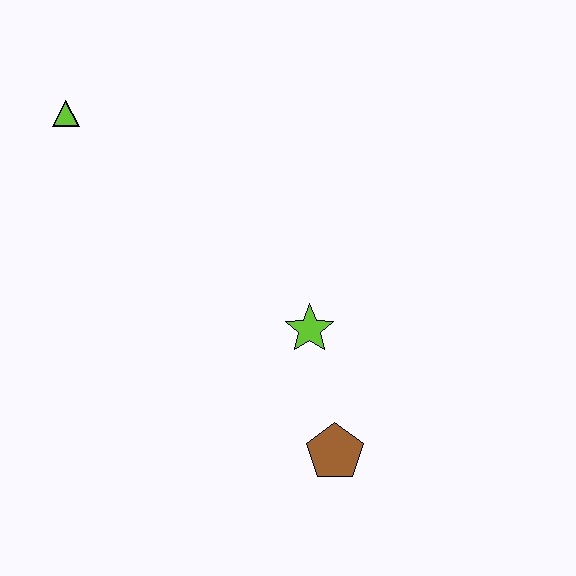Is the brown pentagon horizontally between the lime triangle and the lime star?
No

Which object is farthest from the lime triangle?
The brown pentagon is farthest from the lime triangle.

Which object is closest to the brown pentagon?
The lime star is closest to the brown pentagon.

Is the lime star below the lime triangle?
Yes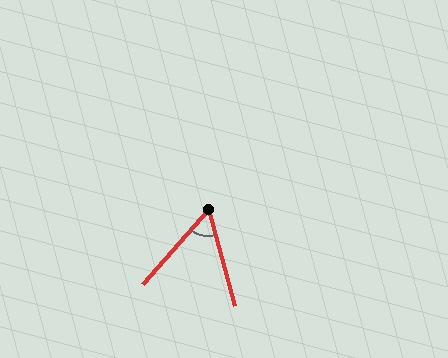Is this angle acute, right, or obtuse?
It is acute.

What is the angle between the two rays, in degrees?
Approximately 57 degrees.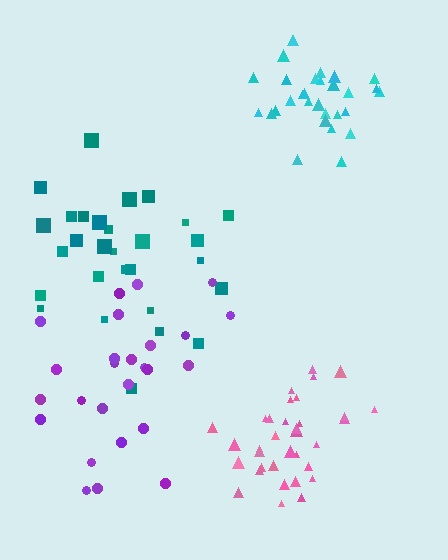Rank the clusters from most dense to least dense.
pink, cyan, teal, purple.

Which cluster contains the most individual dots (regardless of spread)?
Pink (34).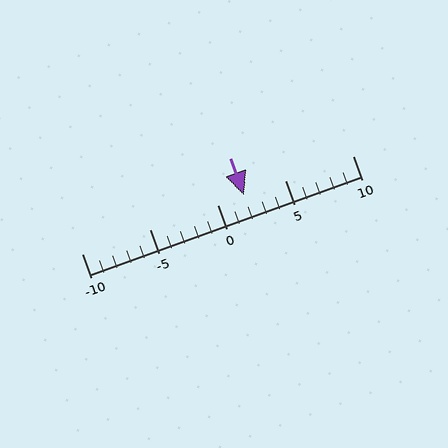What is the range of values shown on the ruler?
The ruler shows values from -10 to 10.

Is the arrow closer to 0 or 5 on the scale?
The arrow is closer to 0.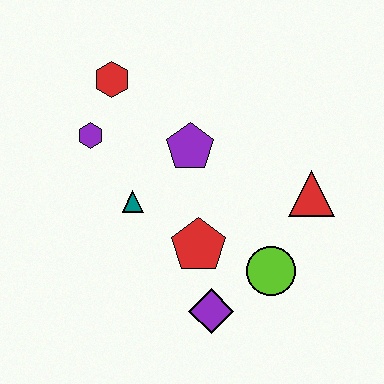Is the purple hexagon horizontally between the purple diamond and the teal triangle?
No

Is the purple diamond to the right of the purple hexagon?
Yes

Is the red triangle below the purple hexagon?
Yes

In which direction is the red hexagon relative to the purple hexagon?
The red hexagon is above the purple hexagon.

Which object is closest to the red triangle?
The lime circle is closest to the red triangle.